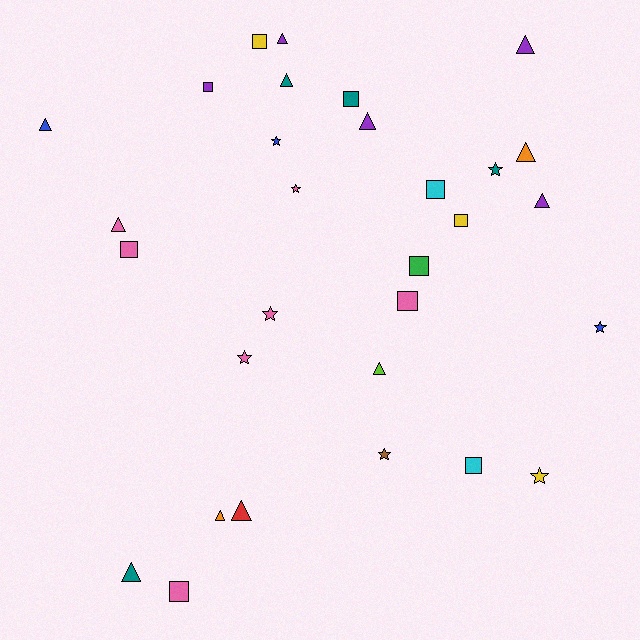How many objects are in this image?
There are 30 objects.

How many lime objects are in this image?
There is 1 lime object.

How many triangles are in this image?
There are 12 triangles.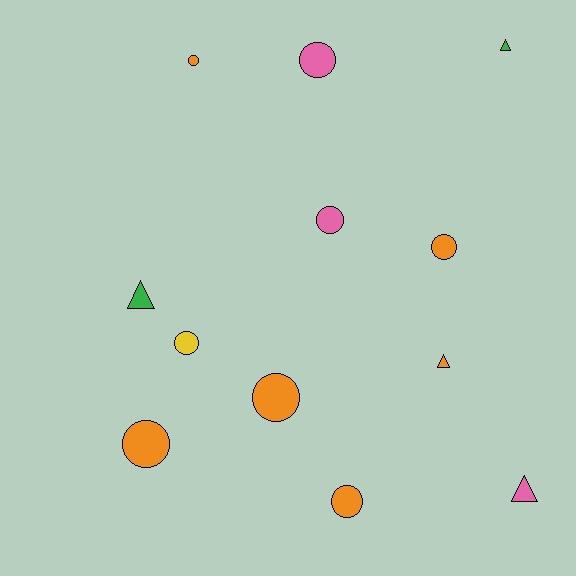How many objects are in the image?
There are 12 objects.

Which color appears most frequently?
Orange, with 6 objects.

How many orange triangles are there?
There is 1 orange triangle.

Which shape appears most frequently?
Circle, with 8 objects.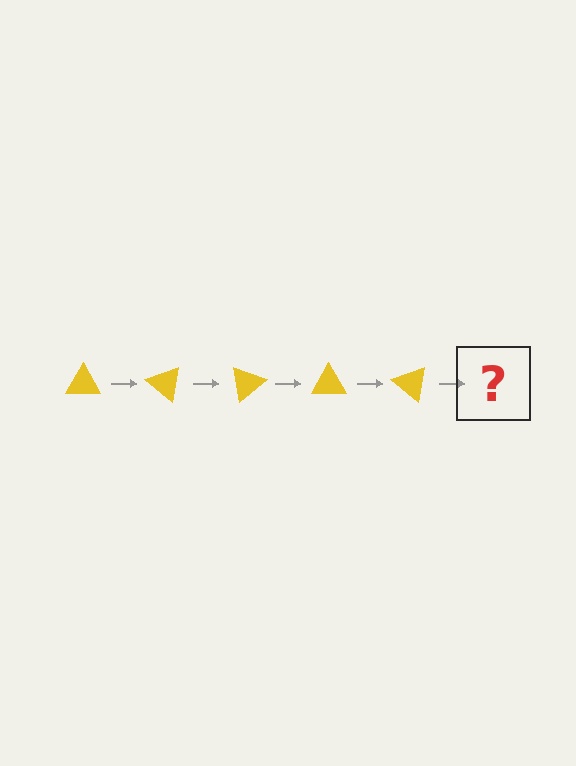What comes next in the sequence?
The next element should be a yellow triangle rotated 200 degrees.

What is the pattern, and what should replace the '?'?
The pattern is that the triangle rotates 40 degrees each step. The '?' should be a yellow triangle rotated 200 degrees.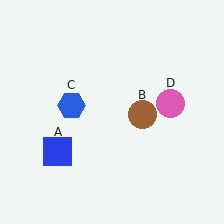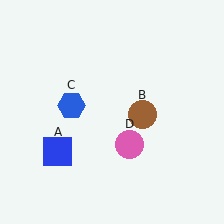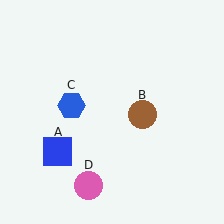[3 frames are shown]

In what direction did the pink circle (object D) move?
The pink circle (object D) moved down and to the left.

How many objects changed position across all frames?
1 object changed position: pink circle (object D).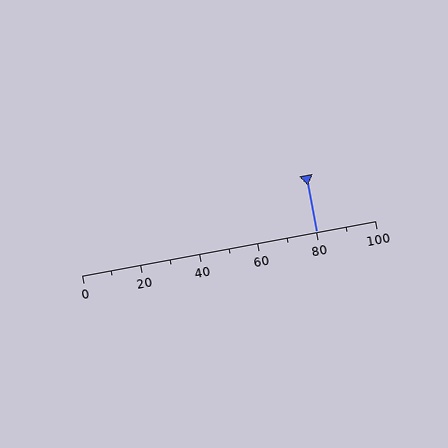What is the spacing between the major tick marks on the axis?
The major ticks are spaced 20 apart.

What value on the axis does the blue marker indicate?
The marker indicates approximately 80.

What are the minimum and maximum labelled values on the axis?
The axis runs from 0 to 100.